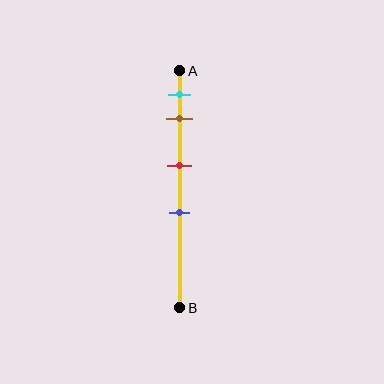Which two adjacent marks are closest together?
The cyan and brown marks are the closest adjacent pair.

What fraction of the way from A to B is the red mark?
The red mark is approximately 40% (0.4) of the way from A to B.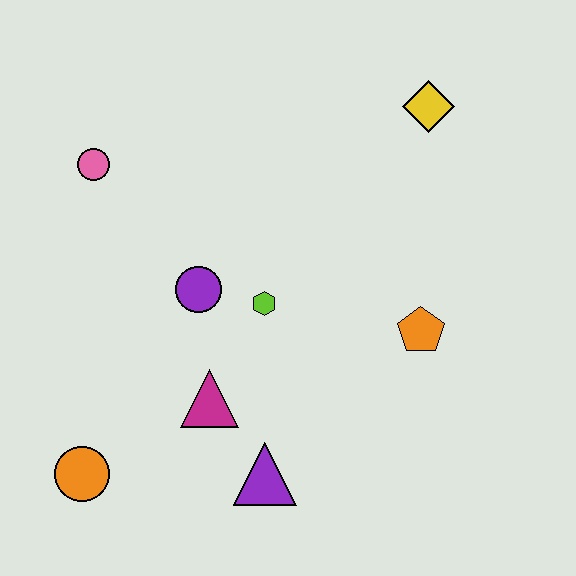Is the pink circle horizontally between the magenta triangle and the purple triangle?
No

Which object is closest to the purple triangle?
The magenta triangle is closest to the purple triangle.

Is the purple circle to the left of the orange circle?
No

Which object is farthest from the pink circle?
The orange pentagon is farthest from the pink circle.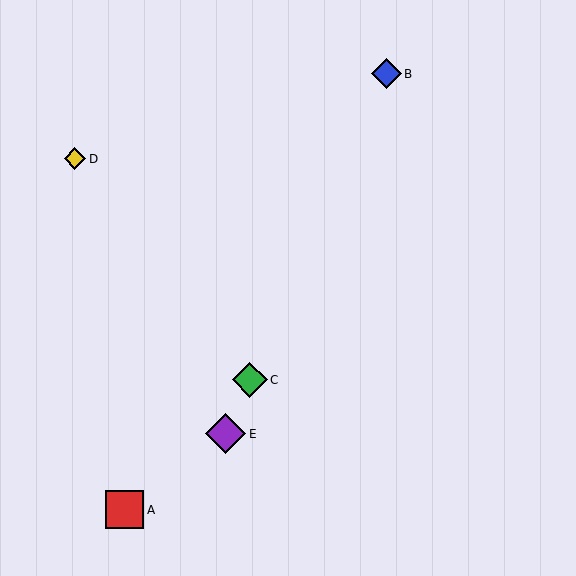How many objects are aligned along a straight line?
3 objects (B, C, E) are aligned along a straight line.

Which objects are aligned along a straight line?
Objects B, C, E are aligned along a straight line.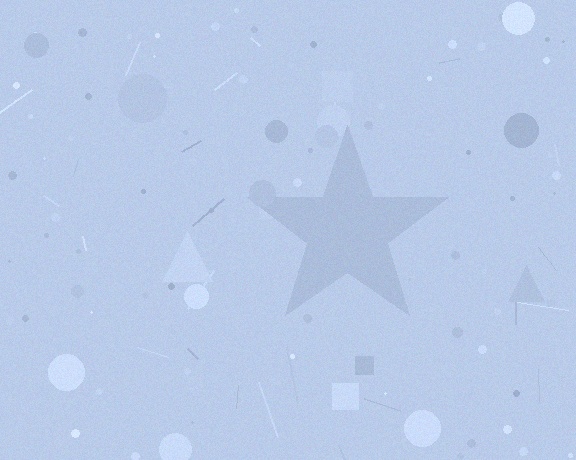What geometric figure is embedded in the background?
A star is embedded in the background.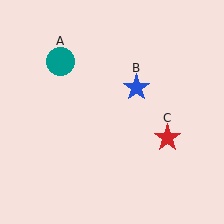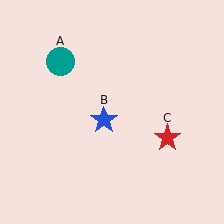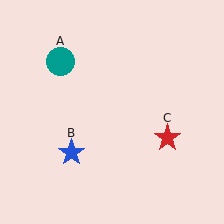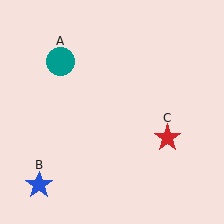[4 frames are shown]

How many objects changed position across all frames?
1 object changed position: blue star (object B).